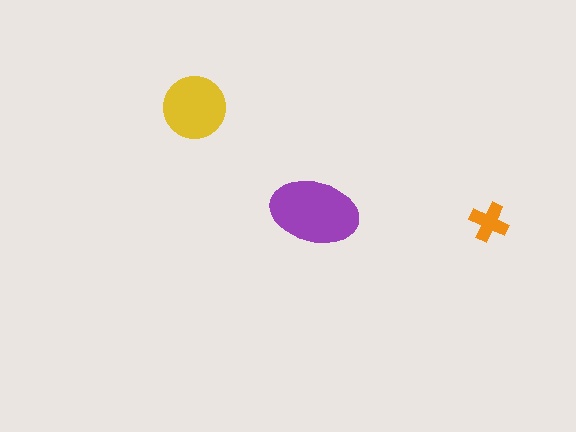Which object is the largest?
The purple ellipse.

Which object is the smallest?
The orange cross.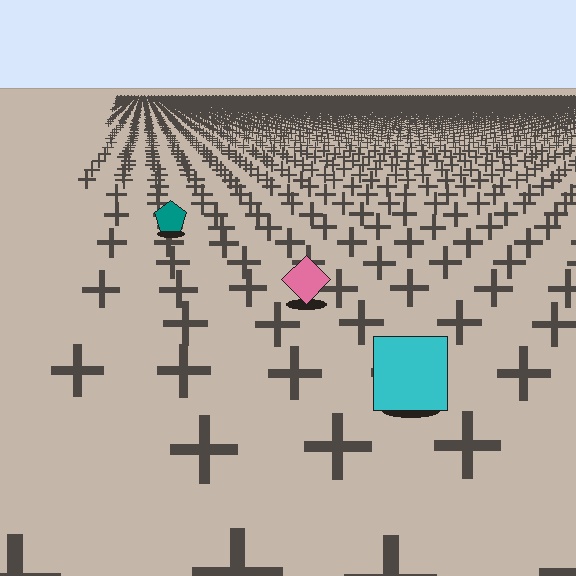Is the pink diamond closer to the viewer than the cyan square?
No. The cyan square is closer — you can tell from the texture gradient: the ground texture is coarser near it.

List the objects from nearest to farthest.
From nearest to farthest: the cyan square, the pink diamond, the teal pentagon.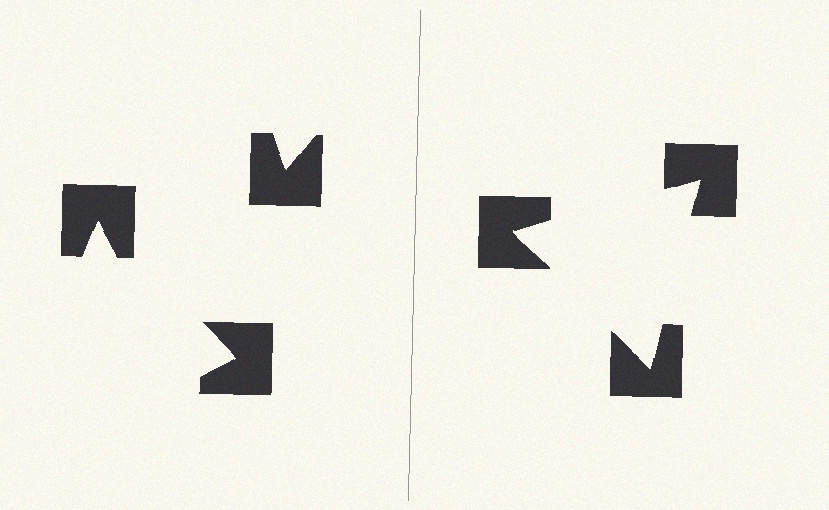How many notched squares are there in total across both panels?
6 — 3 on each side.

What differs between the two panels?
The notched squares are positioned identically on both sides; only the wedge orientations differ. On the right they align to a triangle; on the left they are misaligned.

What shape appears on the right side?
An illusory triangle.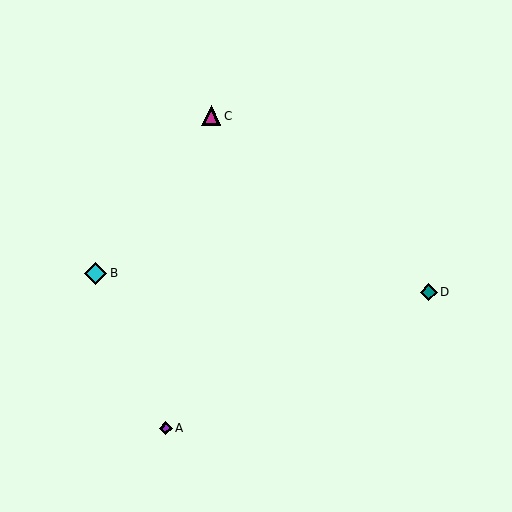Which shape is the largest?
The cyan diamond (labeled B) is the largest.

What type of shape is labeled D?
Shape D is a teal diamond.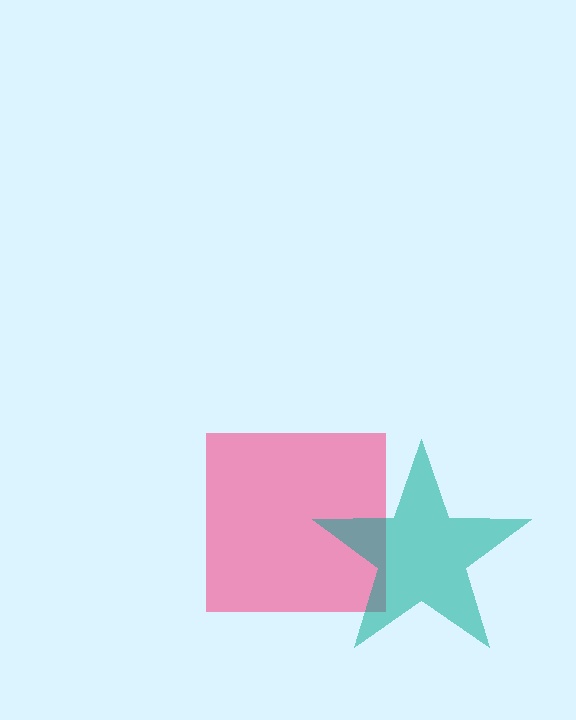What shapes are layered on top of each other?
The layered shapes are: a pink square, a teal star.